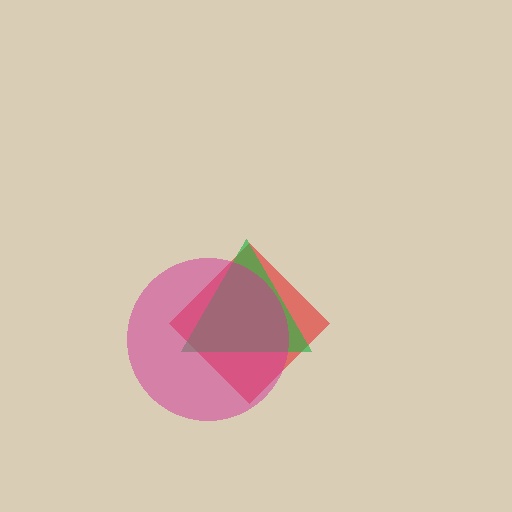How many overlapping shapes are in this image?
There are 3 overlapping shapes in the image.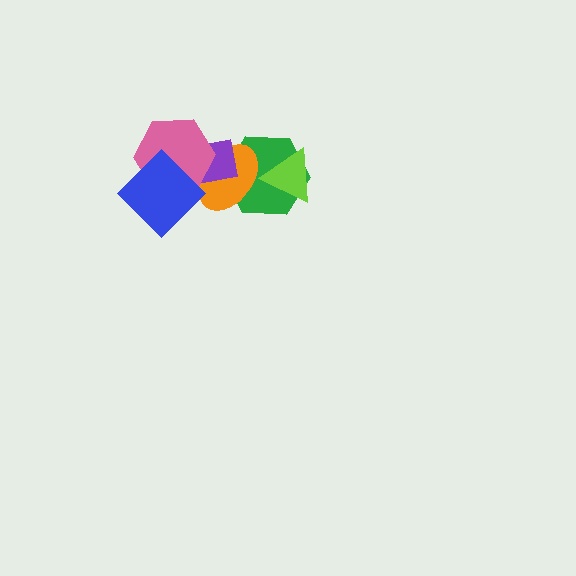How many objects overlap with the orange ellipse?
5 objects overlap with the orange ellipse.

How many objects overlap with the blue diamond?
3 objects overlap with the blue diamond.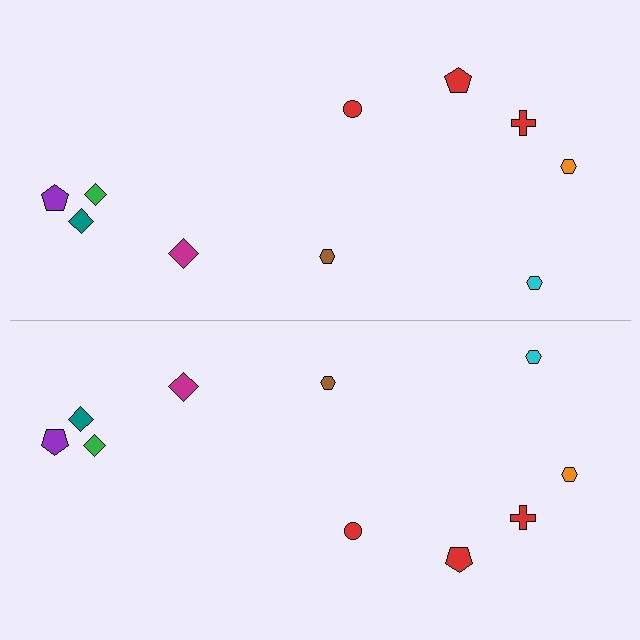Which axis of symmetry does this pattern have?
The pattern has a horizontal axis of symmetry running through the center of the image.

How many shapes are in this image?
There are 20 shapes in this image.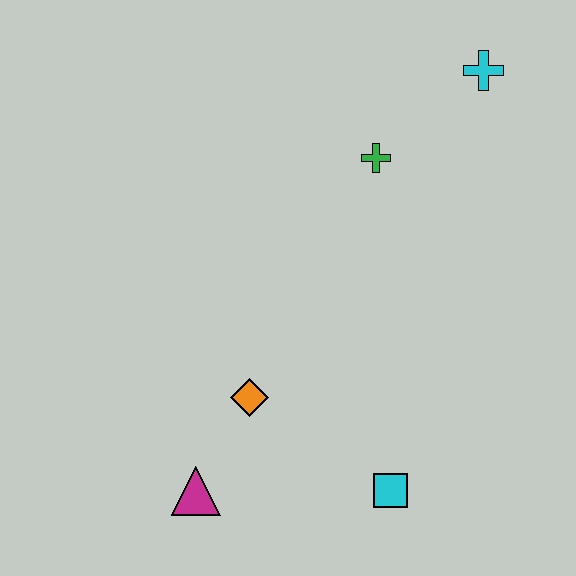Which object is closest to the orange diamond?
The magenta triangle is closest to the orange diamond.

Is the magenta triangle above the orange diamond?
No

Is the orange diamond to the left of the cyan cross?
Yes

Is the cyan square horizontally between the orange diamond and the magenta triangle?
No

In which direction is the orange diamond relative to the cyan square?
The orange diamond is to the left of the cyan square.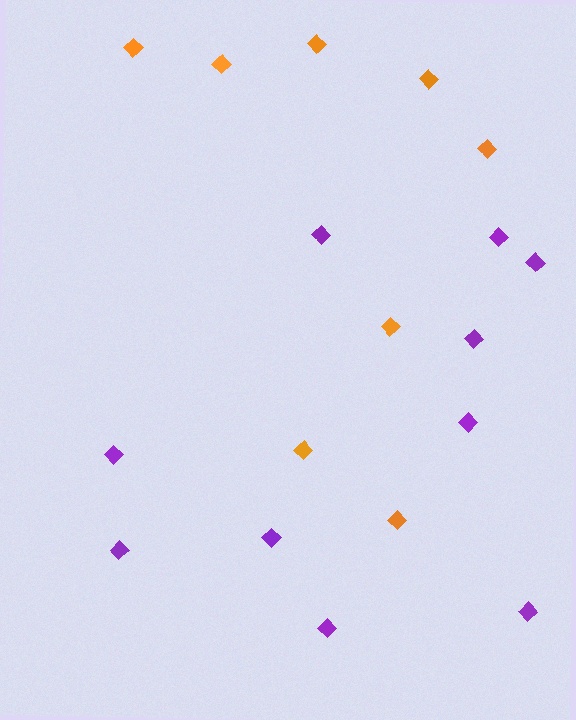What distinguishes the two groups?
There are 2 groups: one group of purple diamonds (10) and one group of orange diamonds (8).